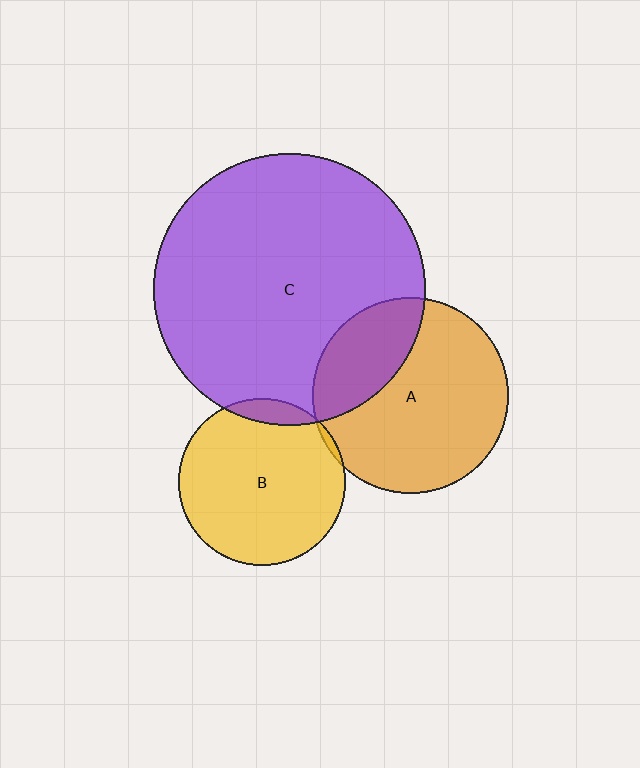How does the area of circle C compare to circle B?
Approximately 2.7 times.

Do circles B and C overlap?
Yes.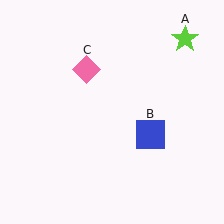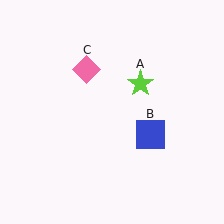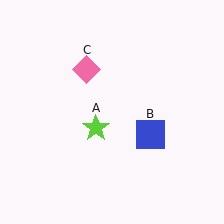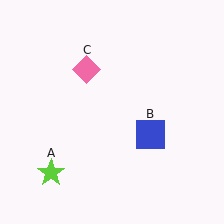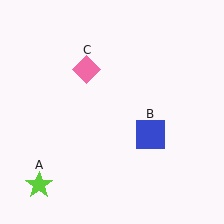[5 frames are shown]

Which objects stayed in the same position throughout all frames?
Blue square (object B) and pink diamond (object C) remained stationary.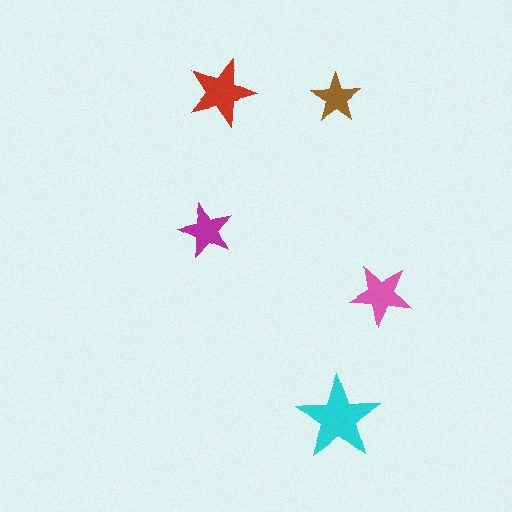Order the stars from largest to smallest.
the cyan one, the red one, the pink one, the magenta one, the brown one.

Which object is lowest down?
The cyan star is bottommost.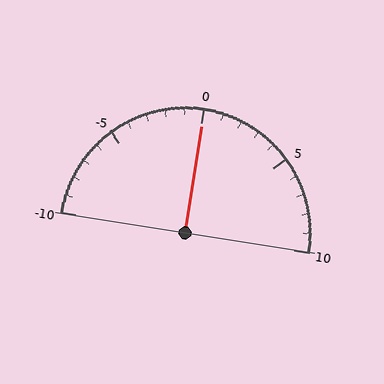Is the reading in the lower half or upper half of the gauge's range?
The reading is in the upper half of the range (-10 to 10).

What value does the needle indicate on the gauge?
The needle indicates approximately 0.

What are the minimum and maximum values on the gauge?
The gauge ranges from -10 to 10.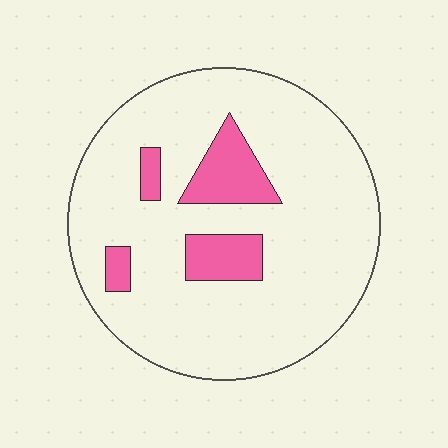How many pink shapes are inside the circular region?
4.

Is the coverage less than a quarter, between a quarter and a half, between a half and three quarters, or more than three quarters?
Less than a quarter.